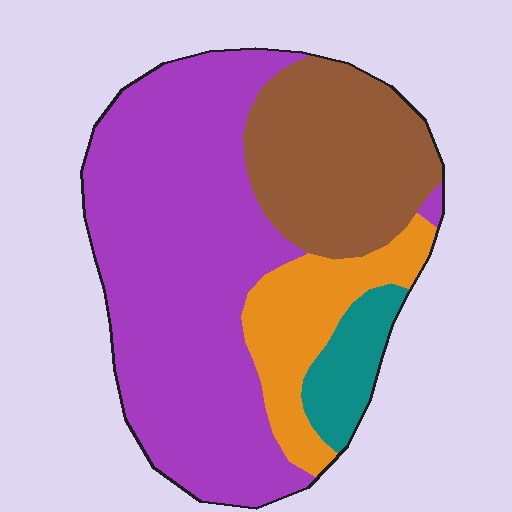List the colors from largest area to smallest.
From largest to smallest: purple, brown, orange, teal.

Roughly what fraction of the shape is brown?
Brown covers about 25% of the shape.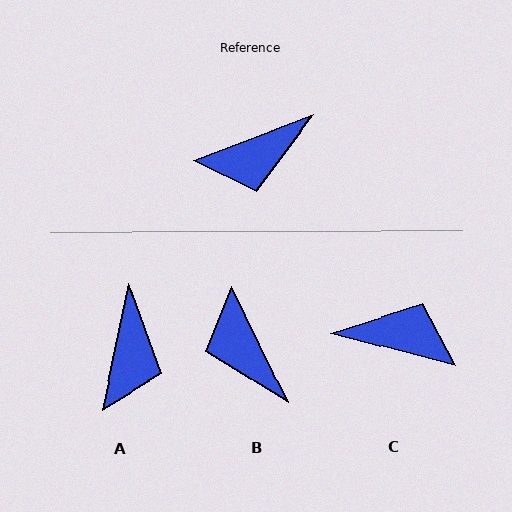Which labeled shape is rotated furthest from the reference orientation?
C, about 145 degrees away.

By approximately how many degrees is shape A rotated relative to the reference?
Approximately 58 degrees counter-clockwise.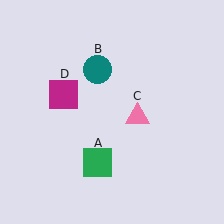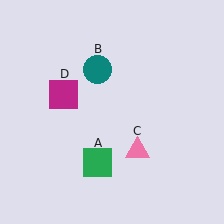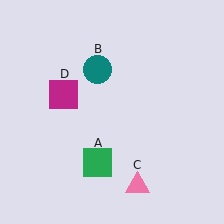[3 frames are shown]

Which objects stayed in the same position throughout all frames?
Green square (object A) and teal circle (object B) and magenta square (object D) remained stationary.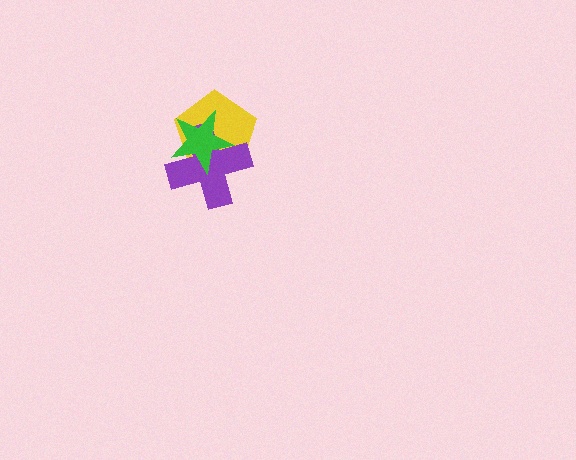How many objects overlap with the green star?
2 objects overlap with the green star.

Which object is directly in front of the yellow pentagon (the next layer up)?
The purple cross is directly in front of the yellow pentagon.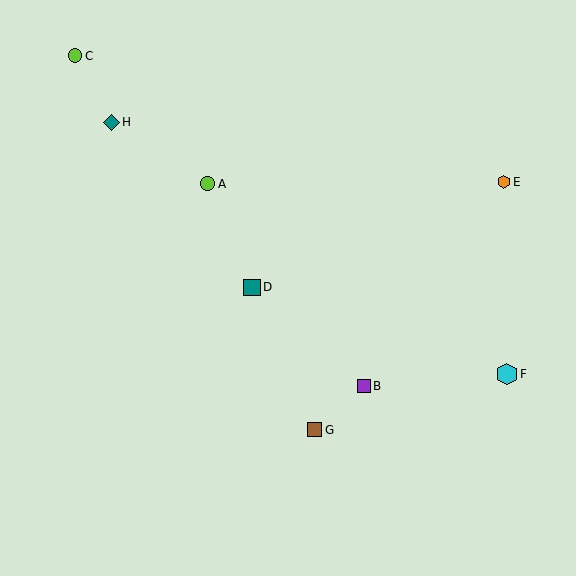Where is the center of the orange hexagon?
The center of the orange hexagon is at (504, 182).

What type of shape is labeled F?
Shape F is a cyan hexagon.